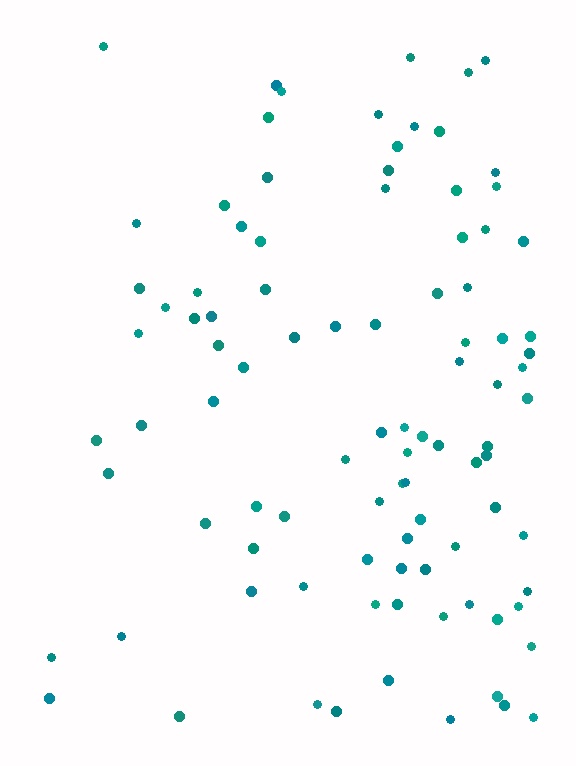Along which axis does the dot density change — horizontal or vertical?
Horizontal.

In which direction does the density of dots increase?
From left to right, with the right side densest.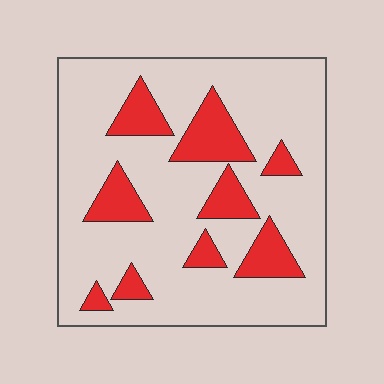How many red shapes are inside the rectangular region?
9.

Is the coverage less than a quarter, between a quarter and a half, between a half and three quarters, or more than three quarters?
Less than a quarter.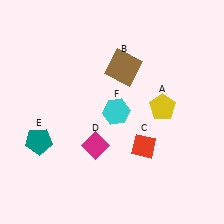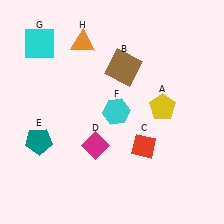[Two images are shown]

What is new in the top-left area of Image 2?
An orange triangle (H) was added in the top-left area of Image 2.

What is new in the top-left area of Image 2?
A cyan square (G) was added in the top-left area of Image 2.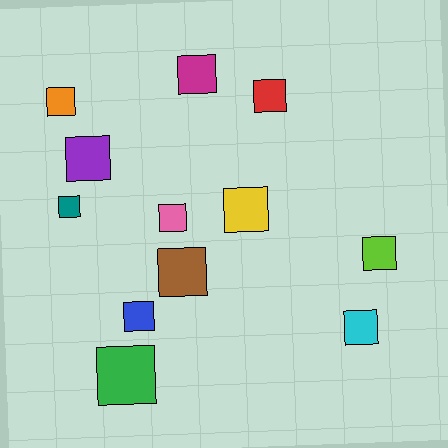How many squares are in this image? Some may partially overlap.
There are 12 squares.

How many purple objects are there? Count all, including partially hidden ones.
There is 1 purple object.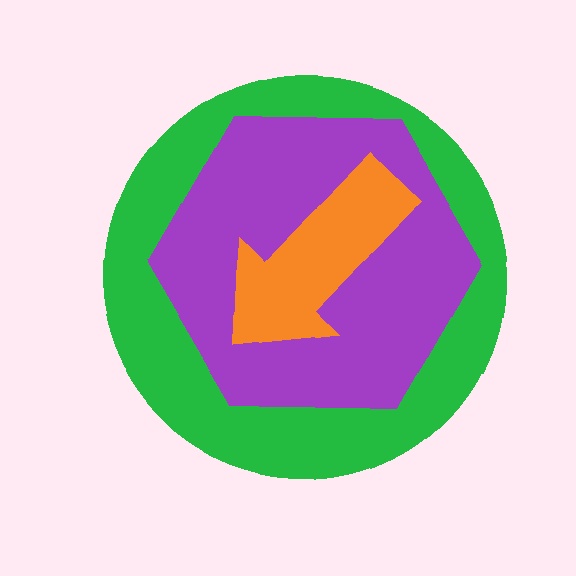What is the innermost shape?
The orange arrow.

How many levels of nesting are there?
3.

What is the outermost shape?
The green circle.